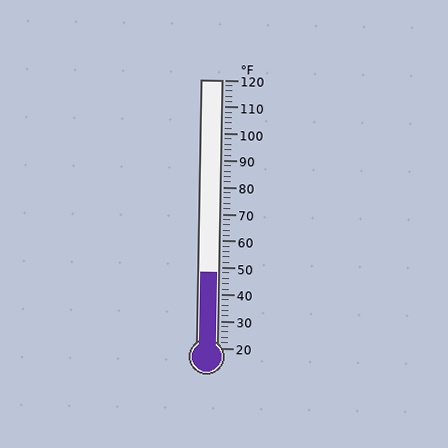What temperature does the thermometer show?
The thermometer shows approximately 48°F.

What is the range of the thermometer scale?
The thermometer scale ranges from 20°F to 120°F.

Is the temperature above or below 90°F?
The temperature is below 90°F.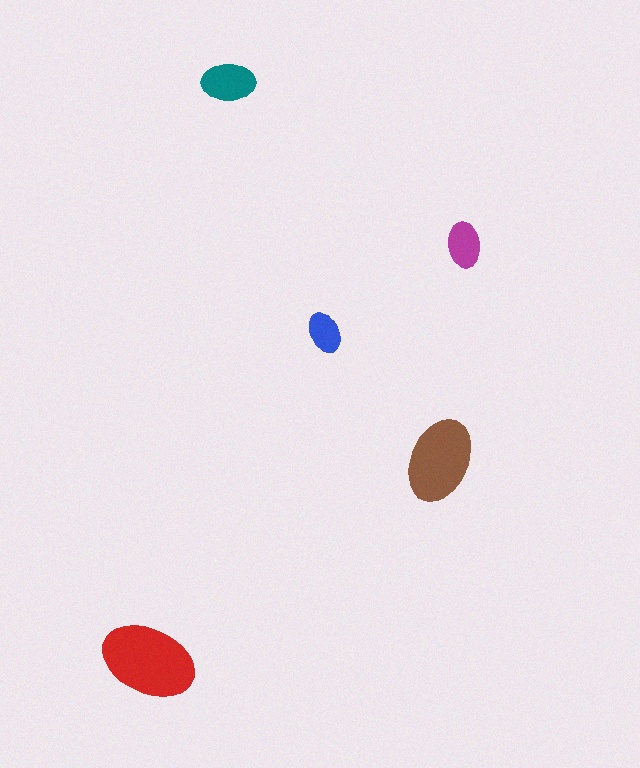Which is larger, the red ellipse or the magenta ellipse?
The red one.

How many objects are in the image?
There are 5 objects in the image.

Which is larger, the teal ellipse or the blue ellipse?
The teal one.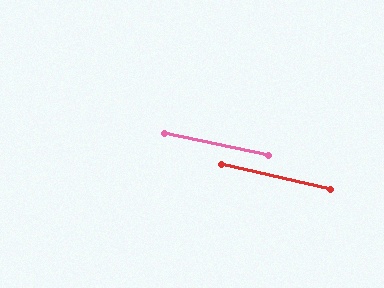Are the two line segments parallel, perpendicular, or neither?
Parallel — their directions differ by only 1.7°.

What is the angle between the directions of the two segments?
Approximately 2 degrees.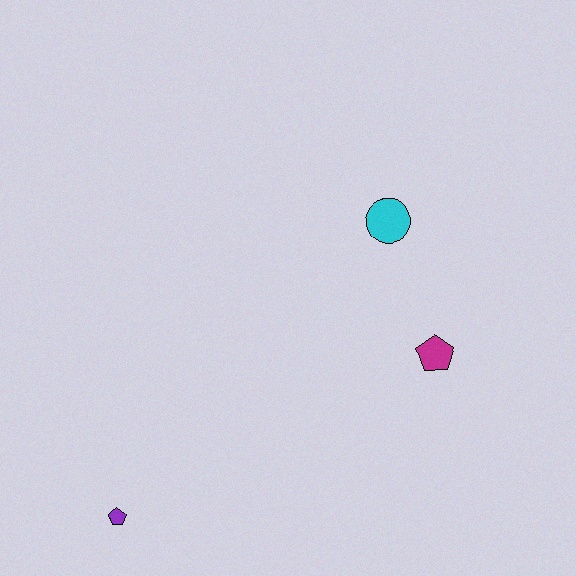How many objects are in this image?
There are 3 objects.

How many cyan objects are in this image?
There is 1 cyan object.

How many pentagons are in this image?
There are 2 pentagons.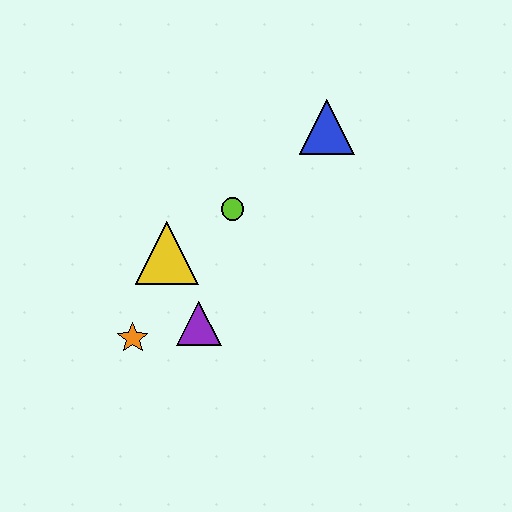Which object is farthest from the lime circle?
The orange star is farthest from the lime circle.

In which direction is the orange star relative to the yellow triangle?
The orange star is below the yellow triangle.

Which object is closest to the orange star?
The purple triangle is closest to the orange star.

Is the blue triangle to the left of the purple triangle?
No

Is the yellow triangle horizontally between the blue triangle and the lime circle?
No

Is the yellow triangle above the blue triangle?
No